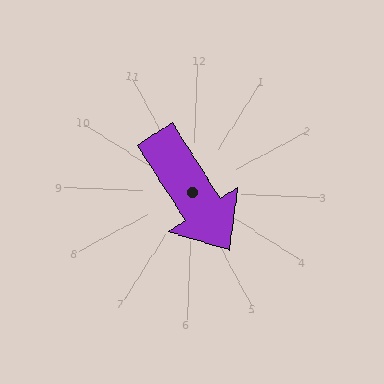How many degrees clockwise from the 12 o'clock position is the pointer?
Approximately 145 degrees.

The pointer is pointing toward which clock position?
Roughly 5 o'clock.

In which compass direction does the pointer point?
Southeast.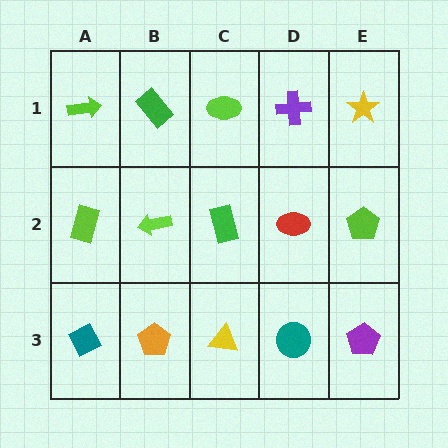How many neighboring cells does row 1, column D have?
3.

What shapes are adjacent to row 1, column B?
A lime arrow (row 2, column B), a lime arrow (row 1, column A), a lime ellipse (row 1, column C).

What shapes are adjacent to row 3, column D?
A red ellipse (row 2, column D), a yellow triangle (row 3, column C), a purple pentagon (row 3, column E).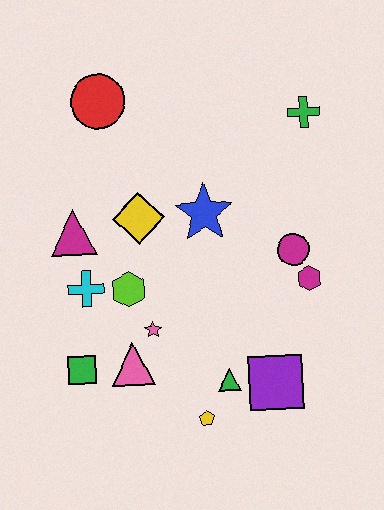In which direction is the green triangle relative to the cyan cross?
The green triangle is to the right of the cyan cross.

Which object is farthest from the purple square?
The red circle is farthest from the purple square.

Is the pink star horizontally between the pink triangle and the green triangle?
Yes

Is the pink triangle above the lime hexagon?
No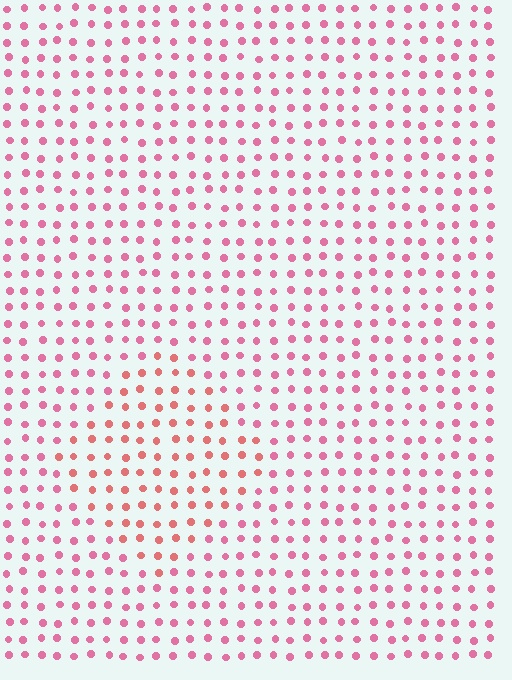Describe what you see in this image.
The image is filled with small pink elements in a uniform arrangement. A diamond-shaped region is visible where the elements are tinted to a slightly different hue, forming a subtle color boundary.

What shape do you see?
I see a diamond.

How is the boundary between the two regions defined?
The boundary is defined purely by a slight shift in hue (about 25 degrees). Spacing, size, and orientation are identical on both sides.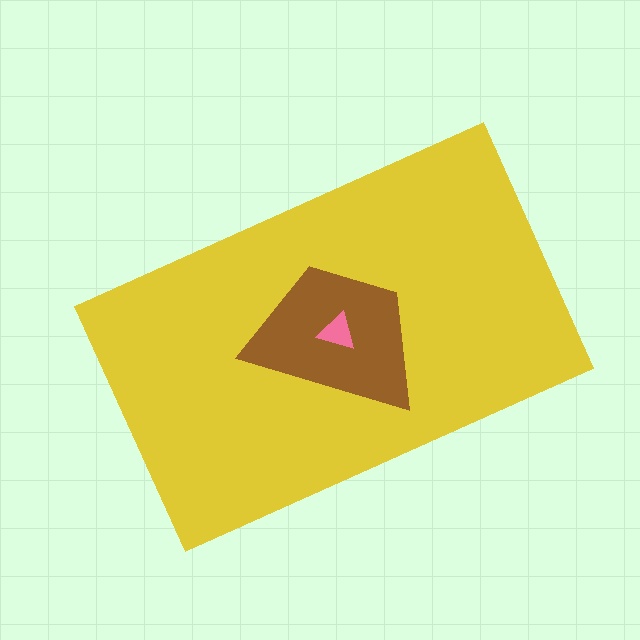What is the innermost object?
The pink triangle.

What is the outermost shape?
The yellow rectangle.